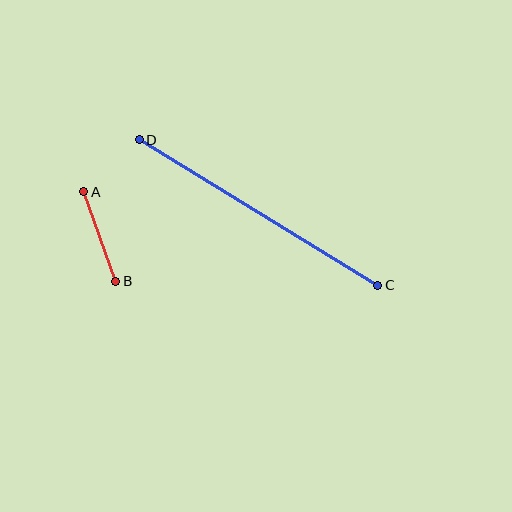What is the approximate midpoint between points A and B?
The midpoint is at approximately (100, 236) pixels.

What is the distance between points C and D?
The distance is approximately 280 pixels.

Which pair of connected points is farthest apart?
Points C and D are farthest apart.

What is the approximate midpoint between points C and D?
The midpoint is at approximately (259, 213) pixels.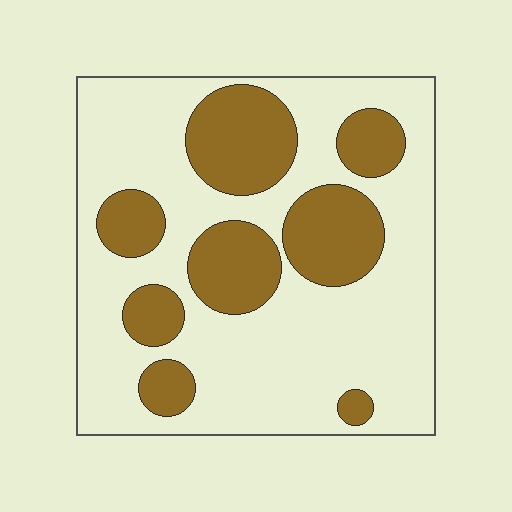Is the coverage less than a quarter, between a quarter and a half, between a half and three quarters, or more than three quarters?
Between a quarter and a half.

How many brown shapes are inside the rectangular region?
8.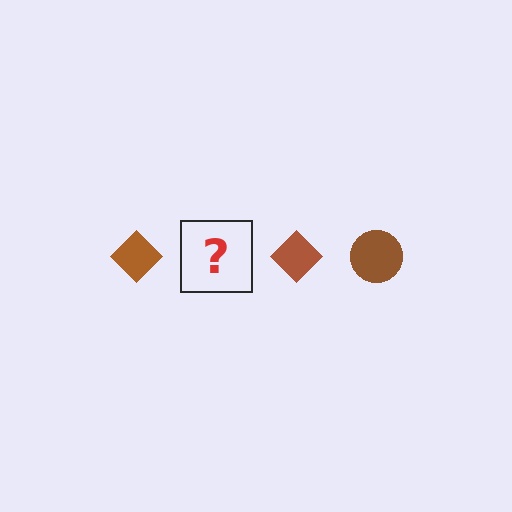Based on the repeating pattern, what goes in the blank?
The blank should be a brown circle.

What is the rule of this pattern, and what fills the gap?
The rule is that the pattern cycles through diamond, circle shapes in brown. The gap should be filled with a brown circle.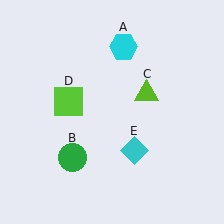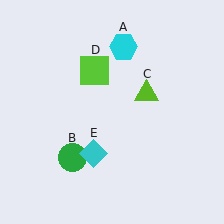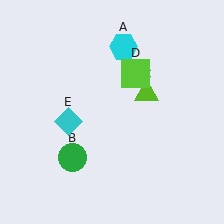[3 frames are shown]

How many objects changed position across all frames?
2 objects changed position: lime square (object D), cyan diamond (object E).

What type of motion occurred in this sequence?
The lime square (object D), cyan diamond (object E) rotated clockwise around the center of the scene.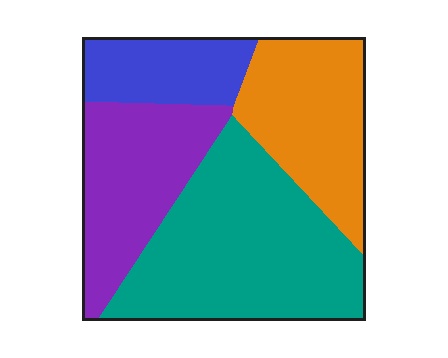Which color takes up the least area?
Blue, at roughly 15%.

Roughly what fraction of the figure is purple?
Purple takes up about one quarter (1/4) of the figure.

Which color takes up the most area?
Teal, at roughly 40%.